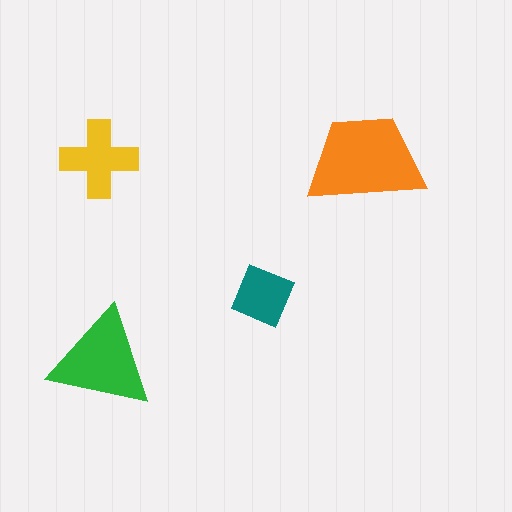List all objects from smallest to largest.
The teal square, the yellow cross, the green triangle, the orange trapezoid.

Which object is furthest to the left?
The yellow cross is leftmost.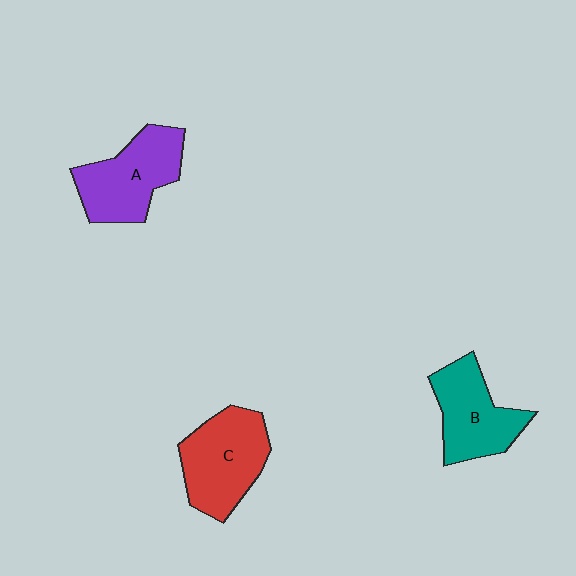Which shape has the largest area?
Shape C (red).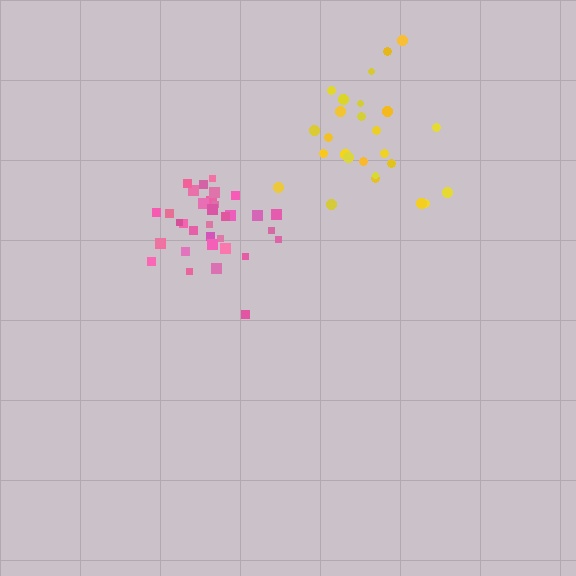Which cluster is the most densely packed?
Pink.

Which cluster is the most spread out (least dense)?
Yellow.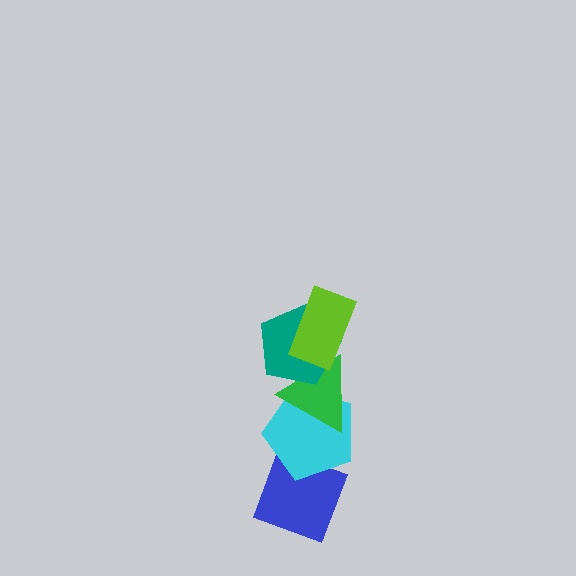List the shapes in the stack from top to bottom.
From top to bottom: the lime rectangle, the teal pentagon, the green triangle, the cyan pentagon, the blue diamond.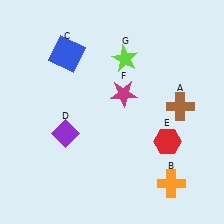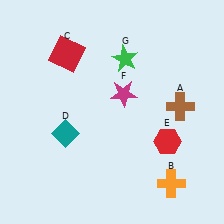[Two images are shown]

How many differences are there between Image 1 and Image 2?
There are 3 differences between the two images.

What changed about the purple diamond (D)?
In Image 1, D is purple. In Image 2, it changed to teal.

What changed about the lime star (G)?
In Image 1, G is lime. In Image 2, it changed to green.